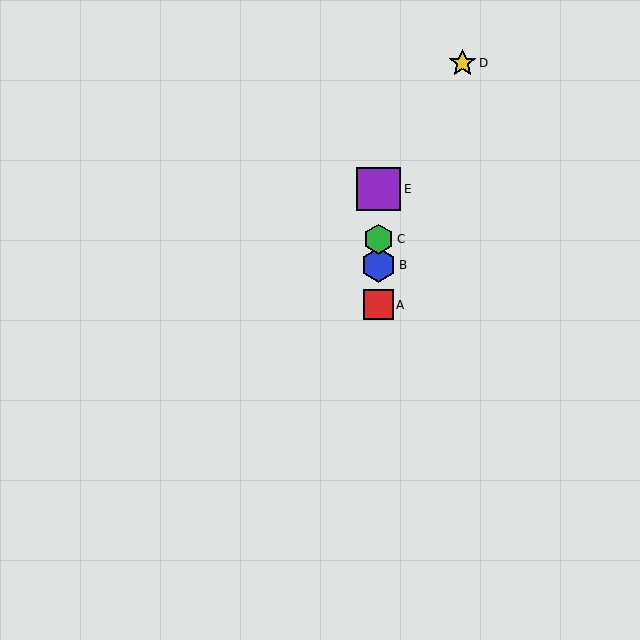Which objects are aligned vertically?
Objects A, B, C, E are aligned vertically.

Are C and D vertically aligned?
No, C is at x≈379 and D is at x≈463.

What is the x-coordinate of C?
Object C is at x≈379.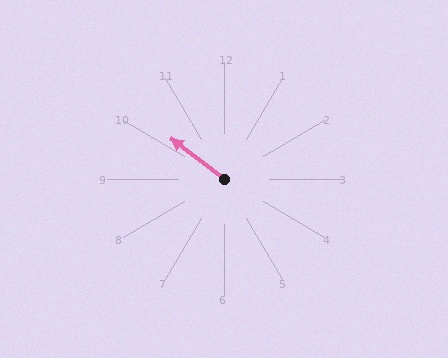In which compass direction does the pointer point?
Northwest.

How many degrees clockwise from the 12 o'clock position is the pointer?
Approximately 308 degrees.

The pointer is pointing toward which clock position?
Roughly 10 o'clock.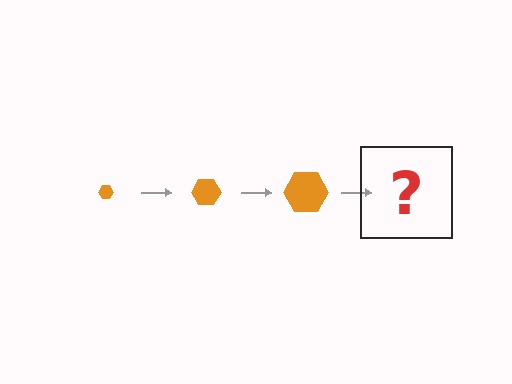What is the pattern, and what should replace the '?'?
The pattern is that the hexagon gets progressively larger each step. The '?' should be an orange hexagon, larger than the previous one.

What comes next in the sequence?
The next element should be an orange hexagon, larger than the previous one.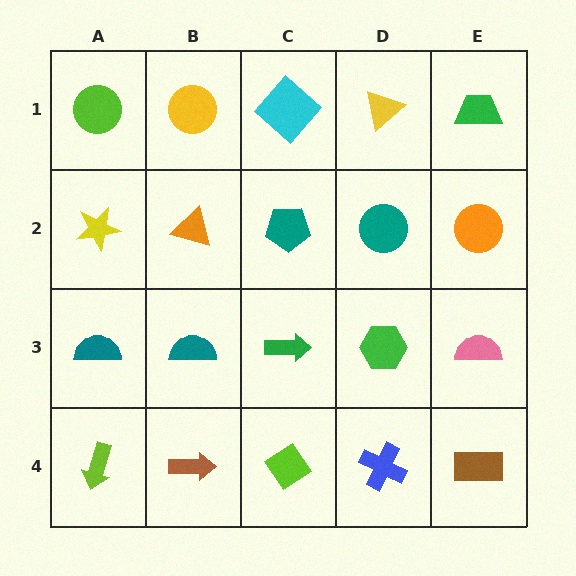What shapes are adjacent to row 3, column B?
An orange triangle (row 2, column B), a brown arrow (row 4, column B), a teal semicircle (row 3, column A), a green arrow (row 3, column C).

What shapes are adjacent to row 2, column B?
A yellow circle (row 1, column B), a teal semicircle (row 3, column B), a yellow star (row 2, column A), a teal pentagon (row 2, column C).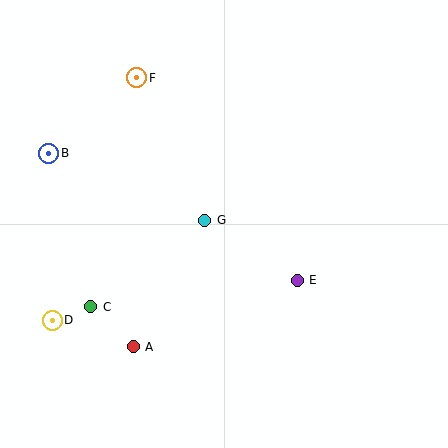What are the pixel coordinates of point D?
Point D is at (52, 320).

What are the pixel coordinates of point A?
Point A is at (133, 347).